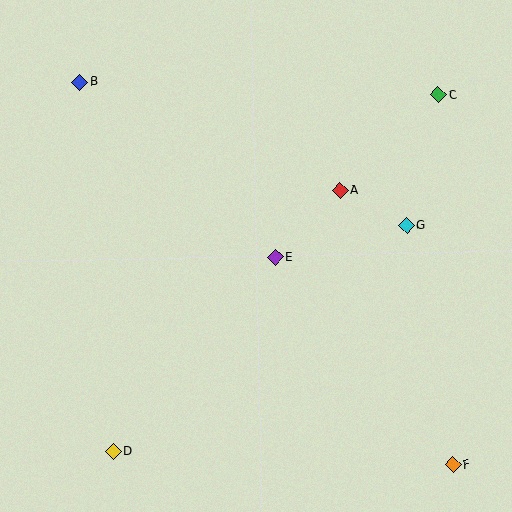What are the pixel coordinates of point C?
Point C is at (438, 95).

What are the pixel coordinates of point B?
Point B is at (80, 82).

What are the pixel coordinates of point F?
Point F is at (453, 465).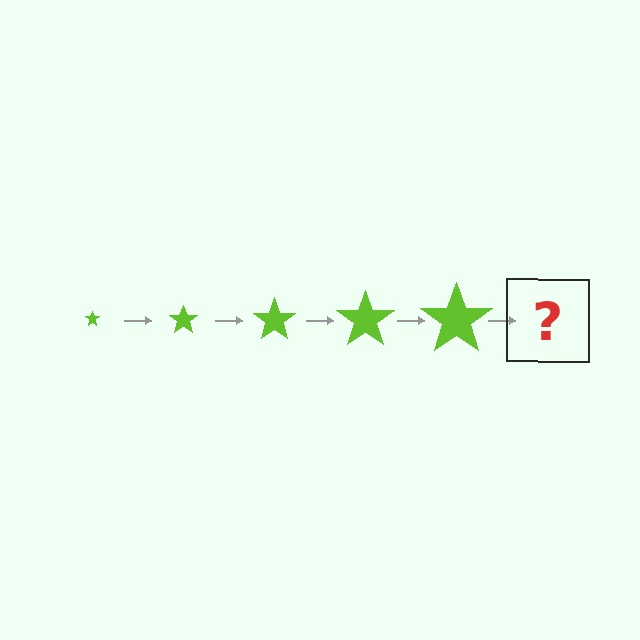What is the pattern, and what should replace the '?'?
The pattern is that the star gets progressively larger each step. The '?' should be a lime star, larger than the previous one.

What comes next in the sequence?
The next element should be a lime star, larger than the previous one.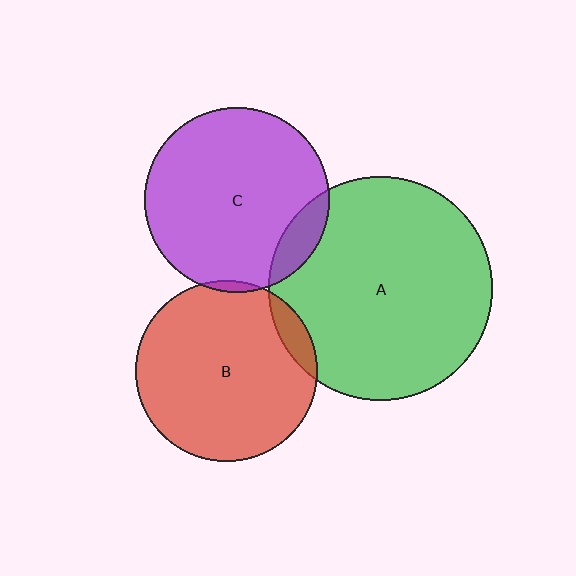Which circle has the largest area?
Circle A (green).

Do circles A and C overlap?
Yes.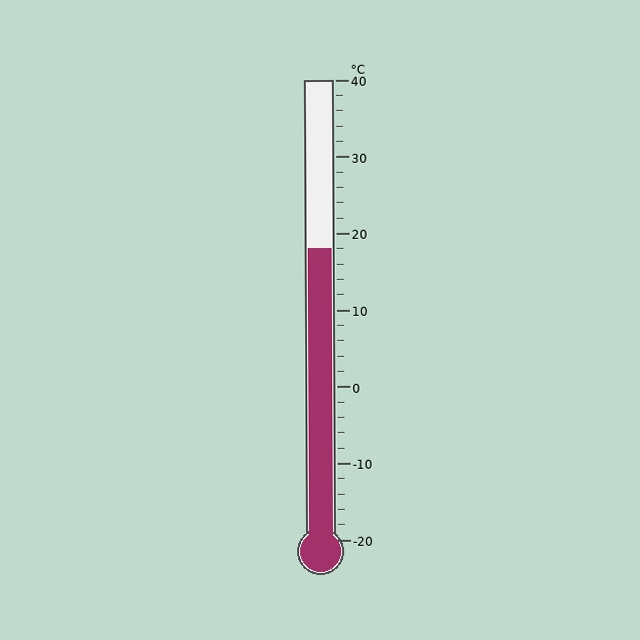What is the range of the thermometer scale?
The thermometer scale ranges from -20°C to 40°C.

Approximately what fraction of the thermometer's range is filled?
The thermometer is filled to approximately 65% of its range.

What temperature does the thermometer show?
The thermometer shows approximately 18°C.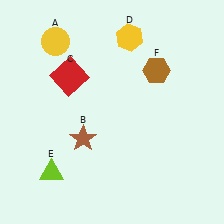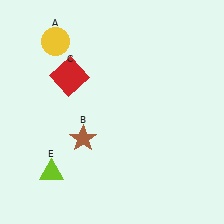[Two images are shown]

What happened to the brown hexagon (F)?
The brown hexagon (F) was removed in Image 2. It was in the top-right area of Image 1.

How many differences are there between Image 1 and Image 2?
There are 2 differences between the two images.